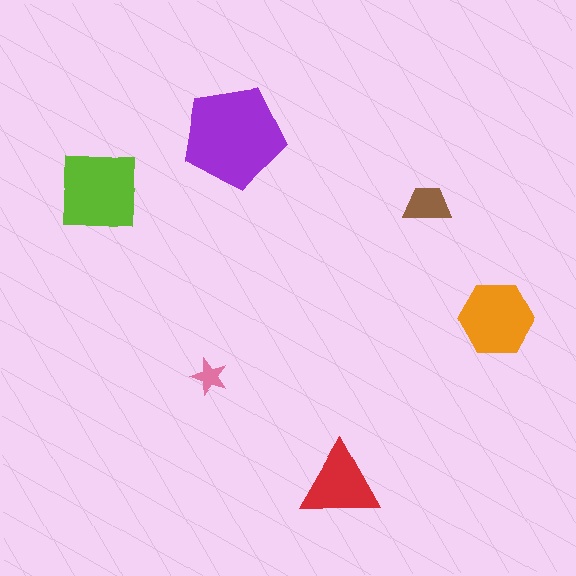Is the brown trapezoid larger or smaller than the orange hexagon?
Smaller.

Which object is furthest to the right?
The orange hexagon is rightmost.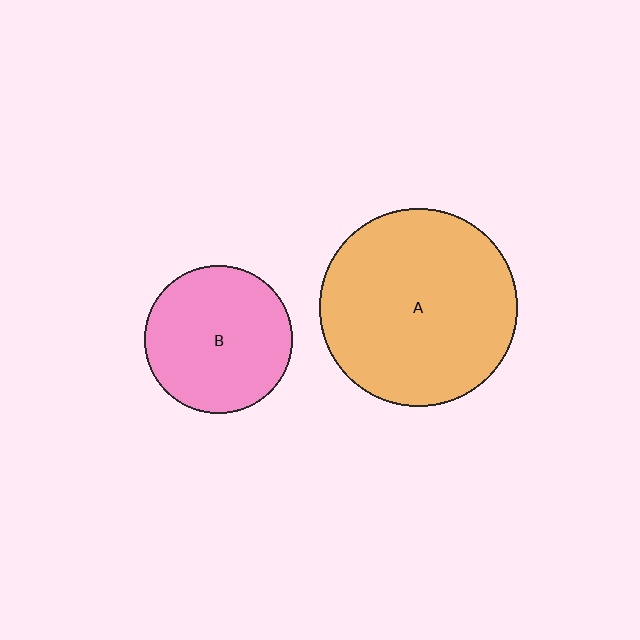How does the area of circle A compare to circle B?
Approximately 1.8 times.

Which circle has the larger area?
Circle A (orange).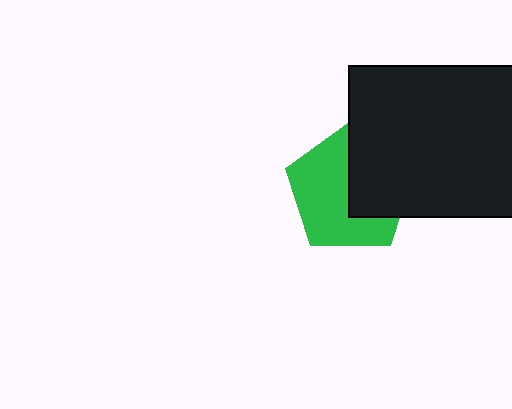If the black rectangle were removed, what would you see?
You would see the complete green pentagon.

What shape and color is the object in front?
The object in front is a black rectangle.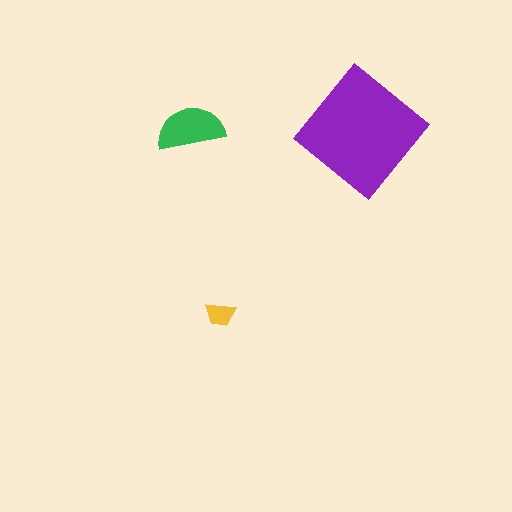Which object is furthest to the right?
The purple diamond is rightmost.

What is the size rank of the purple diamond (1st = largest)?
1st.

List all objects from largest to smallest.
The purple diamond, the green semicircle, the yellow trapezoid.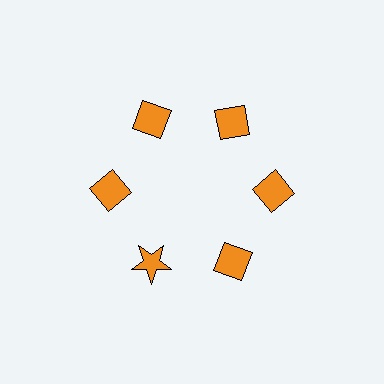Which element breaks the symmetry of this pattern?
The orange star at roughly the 7 o'clock position breaks the symmetry. All other shapes are orange diamonds.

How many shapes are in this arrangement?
There are 6 shapes arranged in a ring pattern.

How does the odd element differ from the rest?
It has a different shape: star instead of diamond.